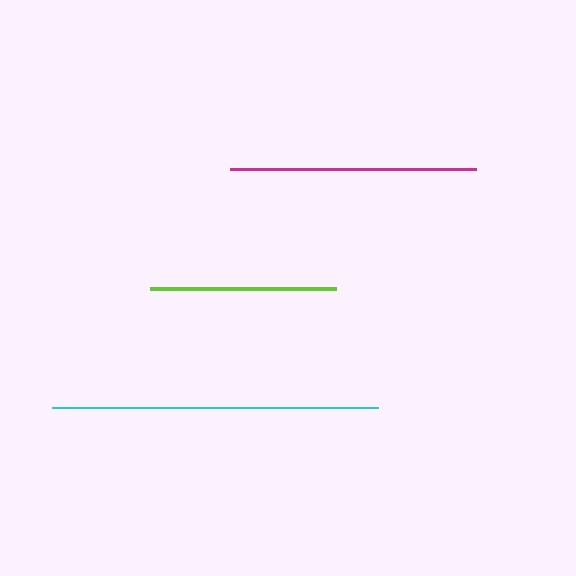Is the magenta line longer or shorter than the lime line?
The magenta line is longer than the lime line.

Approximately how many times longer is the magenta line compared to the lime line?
The magenta line is approximately 1.3 times the length of the lime line.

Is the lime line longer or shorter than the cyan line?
The cyan line is longer than the lime line.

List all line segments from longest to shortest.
From longest to shortest: cyan, magenta, lime.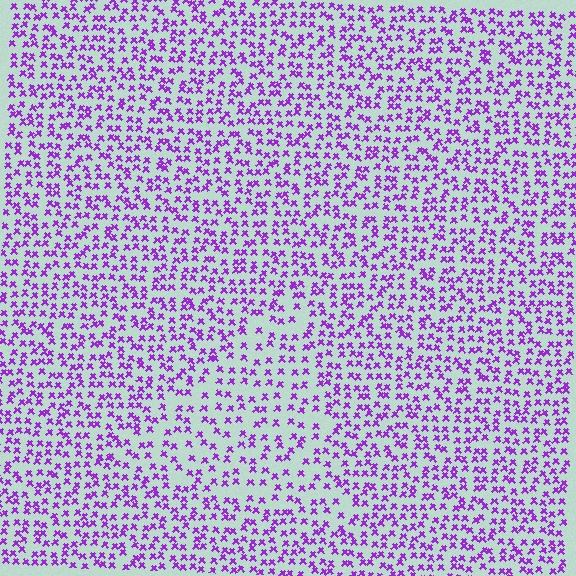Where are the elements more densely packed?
The elements are more densely packed outside the triangle boundary.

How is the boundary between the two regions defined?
The boundary is defined by a change in element density (approximately 1.6x ratio). All elements are the same color, size, and shape.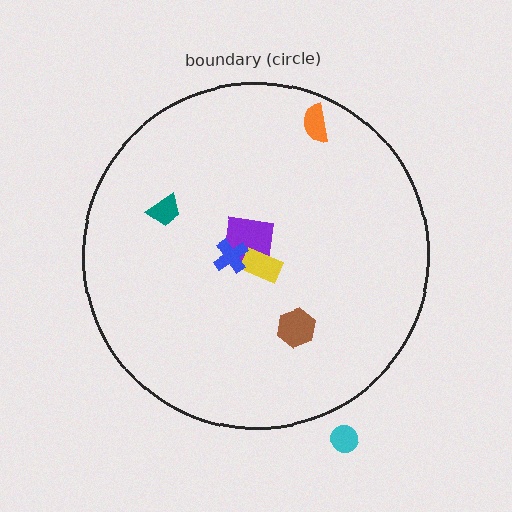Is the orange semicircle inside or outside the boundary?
Inside.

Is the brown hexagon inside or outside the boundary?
Inside.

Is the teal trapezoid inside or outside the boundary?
Inside.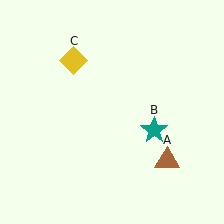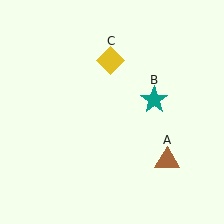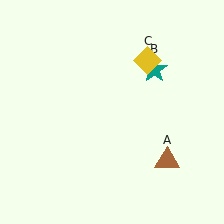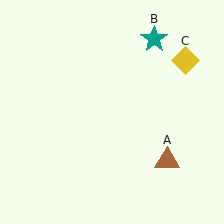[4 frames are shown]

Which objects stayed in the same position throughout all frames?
Brown triangle (object A) remained stationary.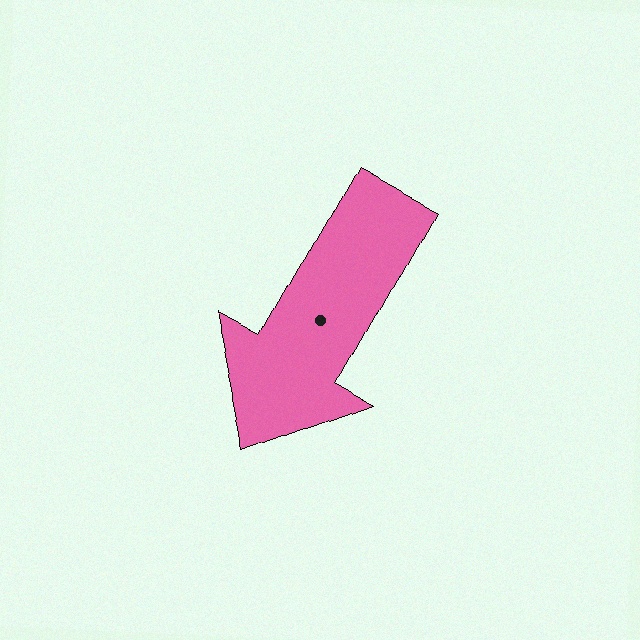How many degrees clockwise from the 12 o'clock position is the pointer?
Approximately 209 degrees.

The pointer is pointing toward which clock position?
Roughly 7 o'clock.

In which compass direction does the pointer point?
Southwest.